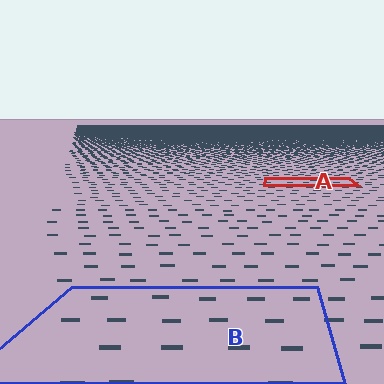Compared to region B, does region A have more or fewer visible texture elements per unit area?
Region A has more texture elements per unit area — they are packed more densely because it is farther away.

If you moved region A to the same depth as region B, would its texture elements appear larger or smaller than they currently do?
They would appear larger. At a closer depth, the same texture elements are projected at a bigger on-screen size.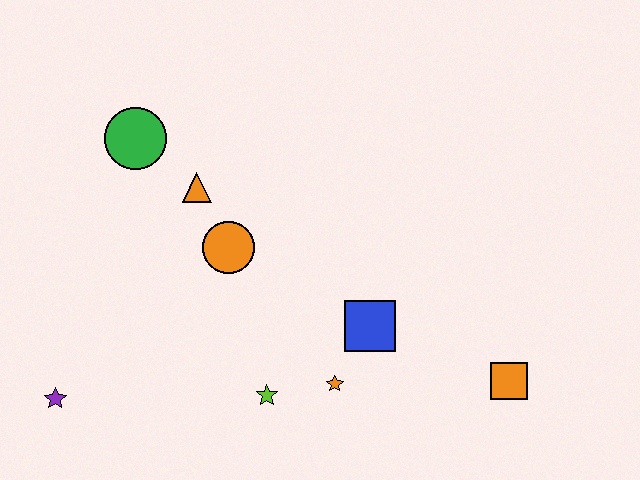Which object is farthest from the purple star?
The orange square is farthest from the purple star.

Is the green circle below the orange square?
No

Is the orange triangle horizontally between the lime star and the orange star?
No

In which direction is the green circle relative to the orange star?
The green circle is above the orange star.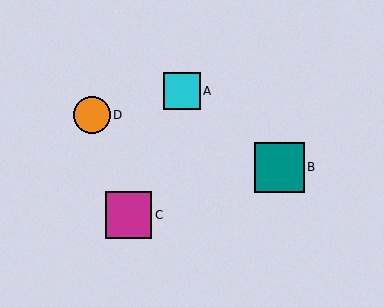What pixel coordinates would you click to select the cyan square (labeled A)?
Click at (182, 91) to select the cyan square A.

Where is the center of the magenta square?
The center of the magenta square is at (129, 215).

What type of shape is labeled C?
Shape C is a magenta square.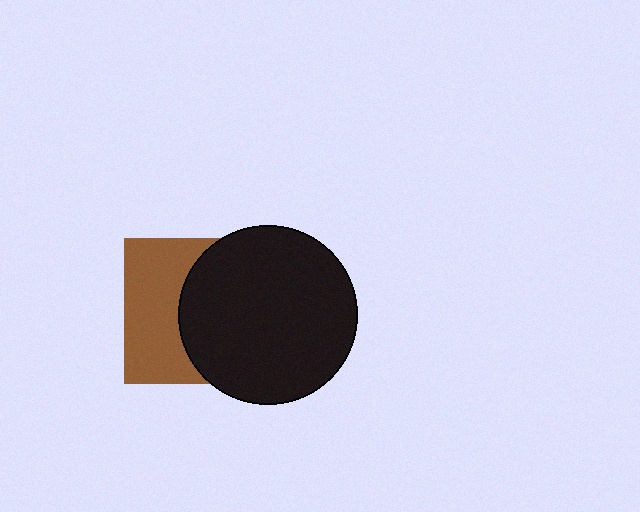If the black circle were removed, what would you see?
You would see the complete brown square.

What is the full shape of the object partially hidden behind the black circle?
The partially hidden object is a brown square.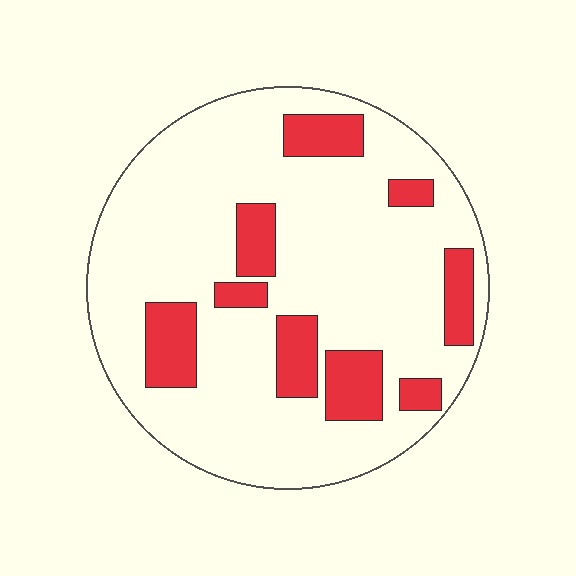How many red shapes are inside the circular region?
9.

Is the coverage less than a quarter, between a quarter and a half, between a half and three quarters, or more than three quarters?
Less than a quarter.